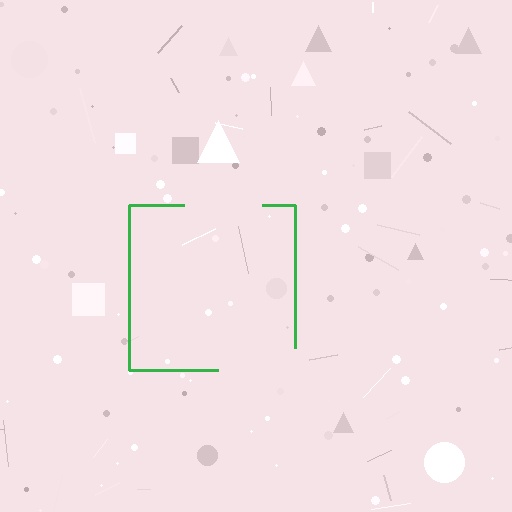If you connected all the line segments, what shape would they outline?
They would outline a square.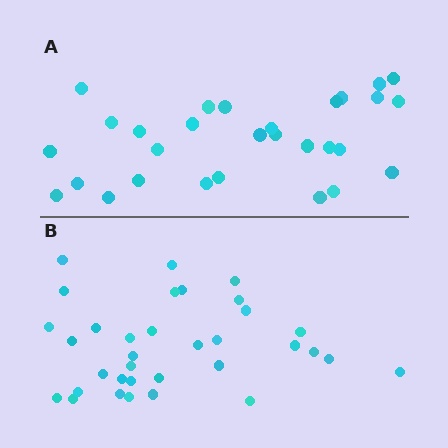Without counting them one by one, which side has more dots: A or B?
Region B (the bottom region) has more dots.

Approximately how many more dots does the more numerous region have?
Region B has about 5 more dots than region A.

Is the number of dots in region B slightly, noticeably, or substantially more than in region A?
Region B has only slightly more — the two regions are fairly close. The ratio is roughly 1.2 to 1.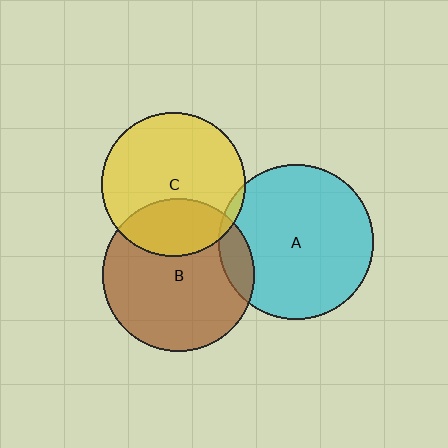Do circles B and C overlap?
Yes.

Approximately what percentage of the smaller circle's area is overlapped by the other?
Approximately 30%.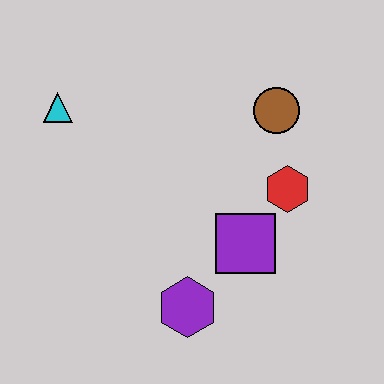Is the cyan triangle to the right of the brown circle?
No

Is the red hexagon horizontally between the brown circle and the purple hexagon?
No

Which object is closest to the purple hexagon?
The purple square is closest to the purple hexagon.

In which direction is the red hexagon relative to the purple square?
The red hexagon is above the purple square.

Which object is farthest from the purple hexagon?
The cyan triangle is farthest from the purple hexagon.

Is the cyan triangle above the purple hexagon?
Yes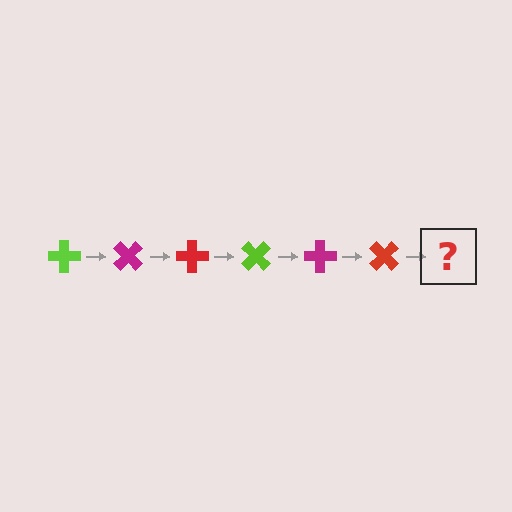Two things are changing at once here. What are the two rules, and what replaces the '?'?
The two rules are that it rotates 45 degrees each step and the color cycles through lime, magenta, and red. The '?' should be a lime cross, rotated 270 degrees from the start.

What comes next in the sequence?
The next element should be a lime cross, rotated 270 degrees from the start.